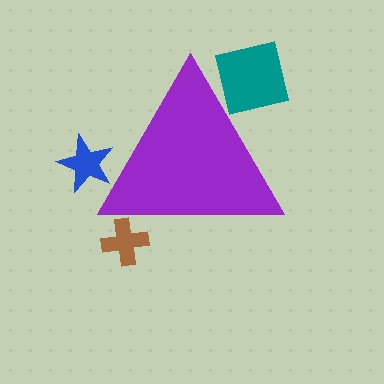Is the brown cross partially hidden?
Yes, the brown cross is partially hidden behind the purple triangle.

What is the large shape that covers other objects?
A purple triangle.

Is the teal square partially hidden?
Yes, the teal square is partially hidden behind the purple triangle.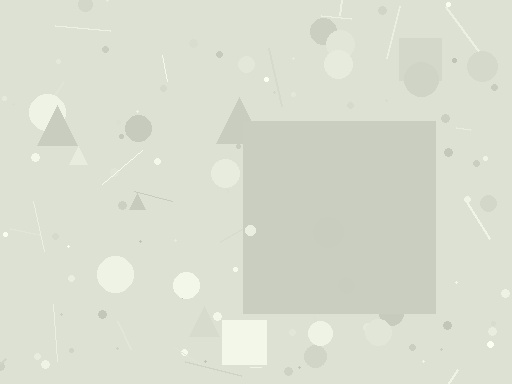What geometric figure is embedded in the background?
A square is embedded in the background.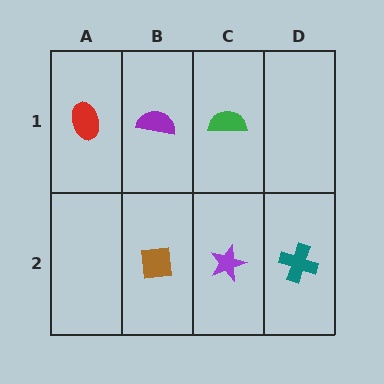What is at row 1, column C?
A green semicircle.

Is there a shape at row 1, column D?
No, that cell is empty.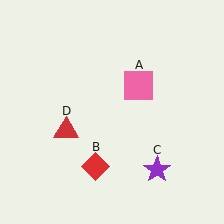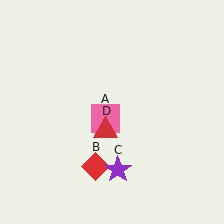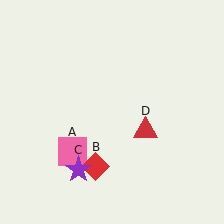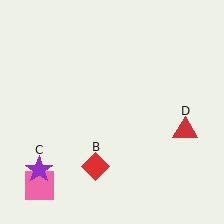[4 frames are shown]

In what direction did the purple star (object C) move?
The purple star (object C) moved left.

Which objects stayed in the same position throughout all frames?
Red diamond (object B) remained stationary.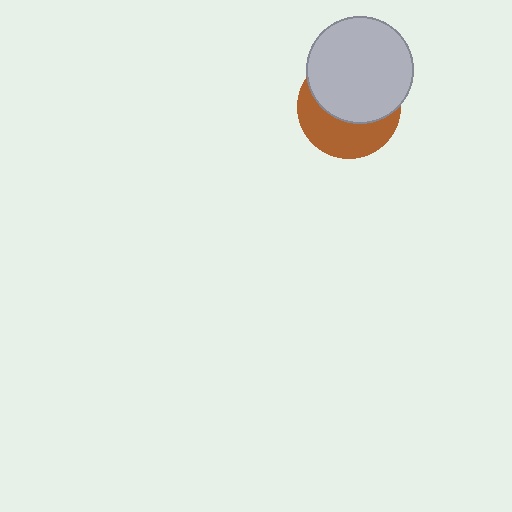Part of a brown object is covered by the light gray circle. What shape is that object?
It is a circle.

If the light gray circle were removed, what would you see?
You would see the complete brown circle.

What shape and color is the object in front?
The object in front is a light gray circle.